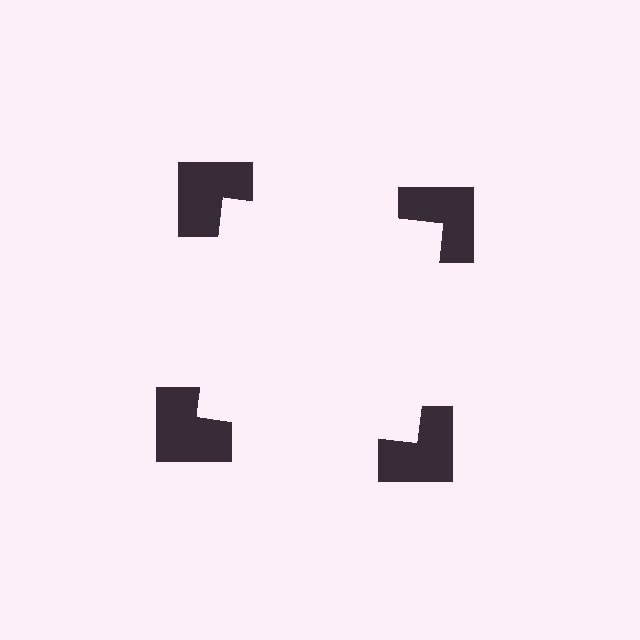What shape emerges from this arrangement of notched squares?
An illusory square — its edges are inferred from the aligned wedge cuts in the notched squares, not physically drawn.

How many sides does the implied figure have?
4 sides.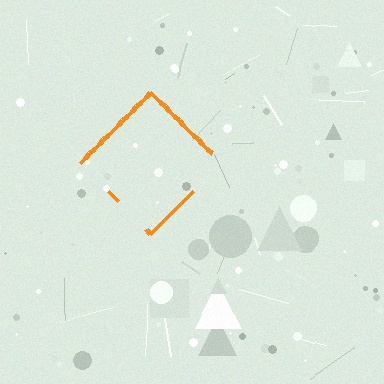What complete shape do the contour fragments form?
The contour fragments form a diamond.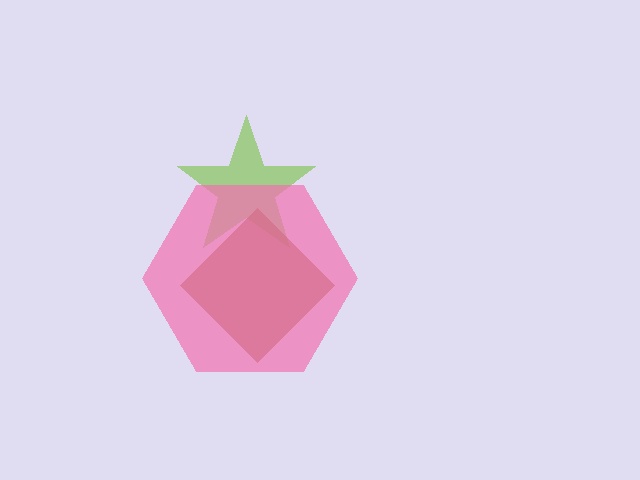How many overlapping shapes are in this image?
There are 3 overlapping shapes in the image.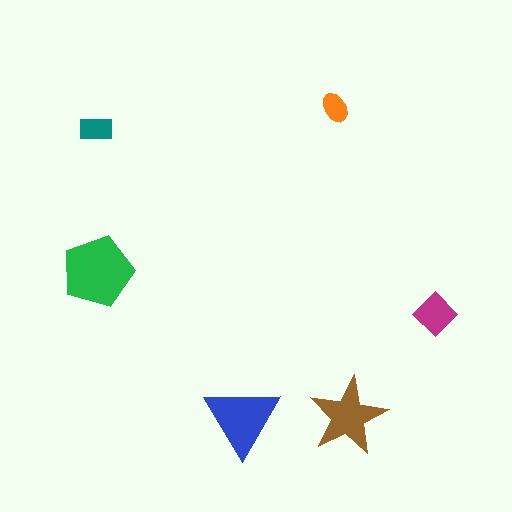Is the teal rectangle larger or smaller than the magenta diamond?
Smaller.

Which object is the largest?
The green pentagon.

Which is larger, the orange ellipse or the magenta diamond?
The magenta diamond.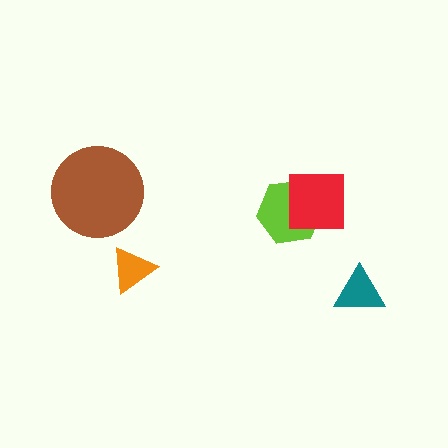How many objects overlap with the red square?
1 object overlaps with the red square.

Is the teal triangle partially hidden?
No, no other shape covers it.